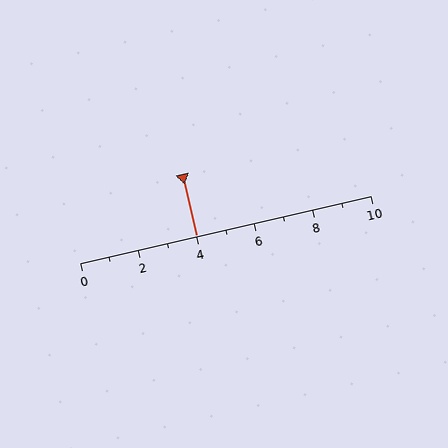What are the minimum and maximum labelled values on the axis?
The axis runs from 0 to 10.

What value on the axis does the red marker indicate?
The marker indicates approximately 4.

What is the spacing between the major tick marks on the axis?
The major ticks are spaced 2 apart.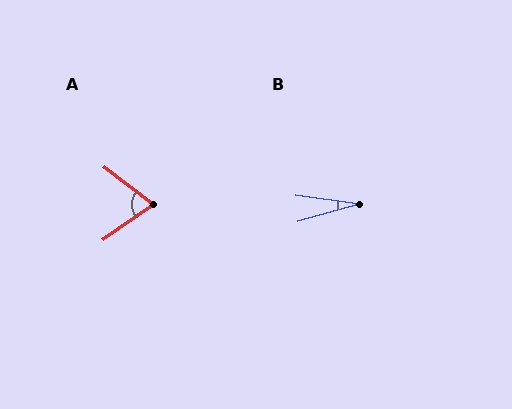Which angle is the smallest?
B, at approximately 23 degrees.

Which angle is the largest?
A, at approximately 72 degrees.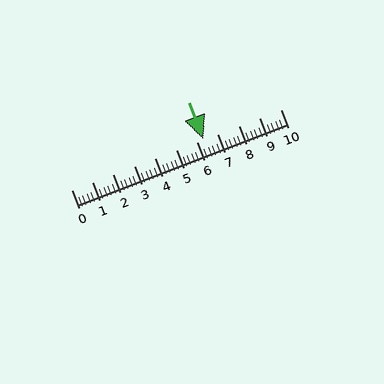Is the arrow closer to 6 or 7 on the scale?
The arrow is closer to 6.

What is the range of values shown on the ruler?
The ruler shows values from 0 to 10.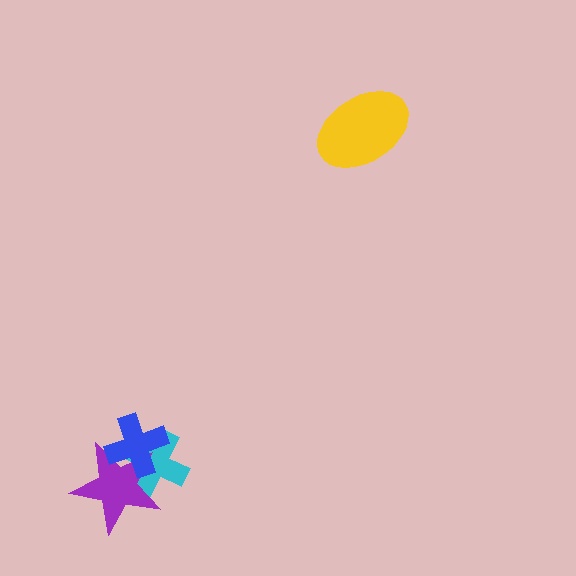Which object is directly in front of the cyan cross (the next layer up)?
The purple star is directly in front of the cyan cross.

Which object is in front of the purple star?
The blue cross is in front of the purple star.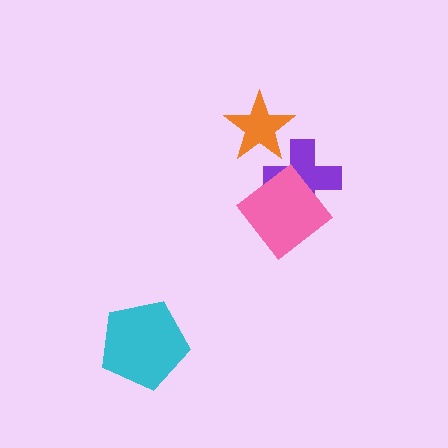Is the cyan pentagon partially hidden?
No, no other shape covers it.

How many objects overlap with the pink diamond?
1 object overlaps with the pink diamond.